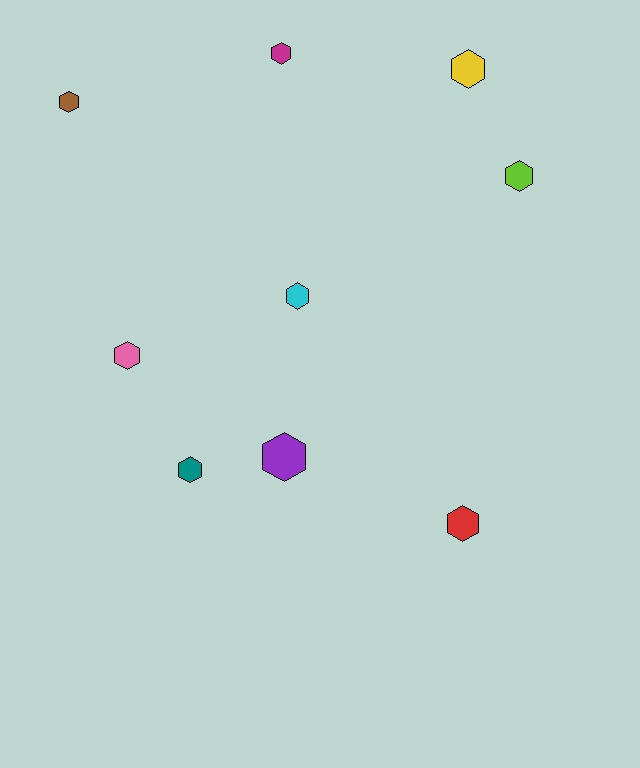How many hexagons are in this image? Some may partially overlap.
There are 9 hexagons.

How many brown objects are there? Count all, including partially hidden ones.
There is 1 brown object.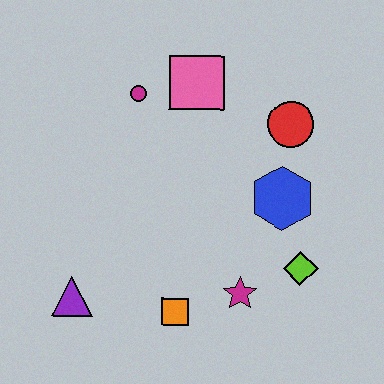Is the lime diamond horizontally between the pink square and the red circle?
No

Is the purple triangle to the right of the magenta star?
No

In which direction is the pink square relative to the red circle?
The pink square is to the left of the red circle.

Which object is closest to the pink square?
The magenta circle is closest to the pink square.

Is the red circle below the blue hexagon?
No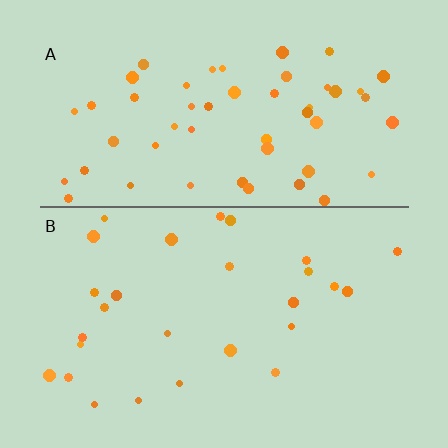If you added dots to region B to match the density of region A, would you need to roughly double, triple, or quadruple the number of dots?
Approximately double.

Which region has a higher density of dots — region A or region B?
A (the top).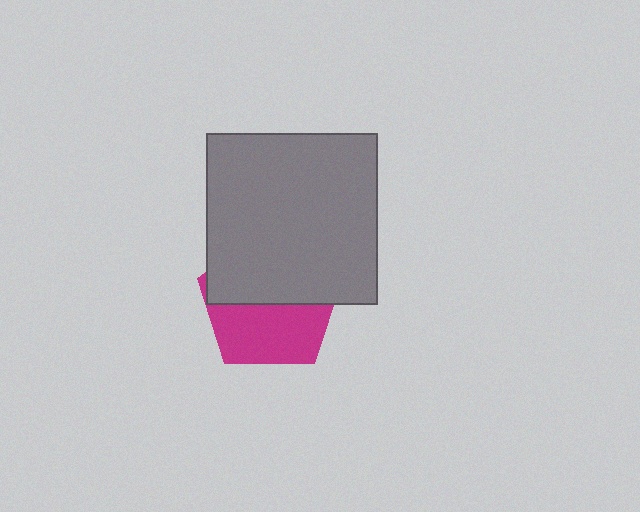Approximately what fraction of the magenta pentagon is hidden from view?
Roughly 53% of the magenta pentagon is hidden behind the gray square.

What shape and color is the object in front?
The object in front is a gray square.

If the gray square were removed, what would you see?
You would see the complete magenta pentagon.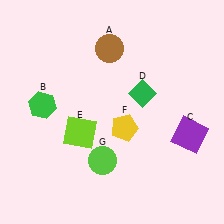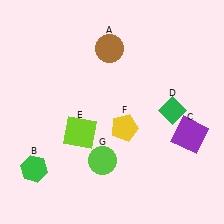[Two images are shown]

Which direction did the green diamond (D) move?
The green diamond (D) moved right.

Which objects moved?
The objects that moved are: the green hexagon (B), the green diamond (D).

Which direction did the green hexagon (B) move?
The green hexagon (B) moved down.